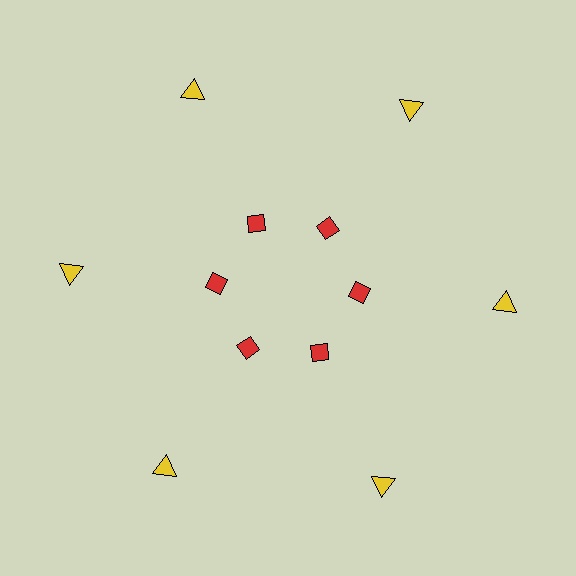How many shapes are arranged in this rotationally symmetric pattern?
There are 12 shapes, arranged in 6 groups of 2.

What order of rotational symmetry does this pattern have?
This pattern has 6-fold rotational symmetry.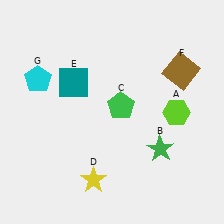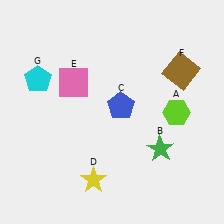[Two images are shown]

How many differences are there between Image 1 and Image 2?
There are 2 differences between the two images.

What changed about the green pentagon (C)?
In Image 1, C is green. In Image 2, it changed to blue.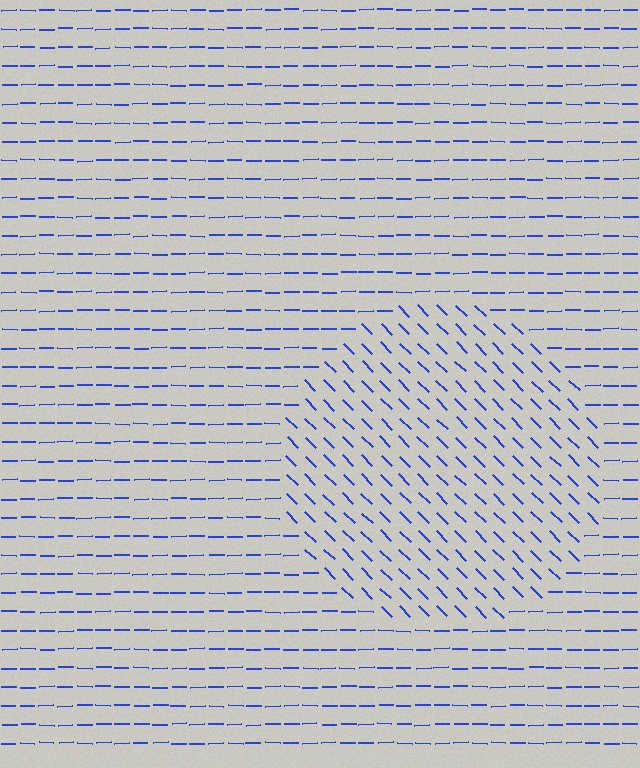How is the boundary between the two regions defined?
The boundary is defined purely by a change in line orientation (approximately 45 degrees difference). All lines are the same color and thickness.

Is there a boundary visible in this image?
Yes, there is a texture boundary formed by a change in line orientation.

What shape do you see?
I see a circle.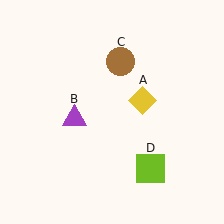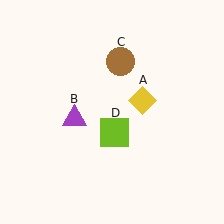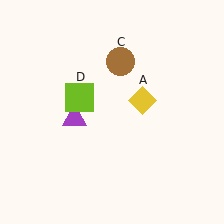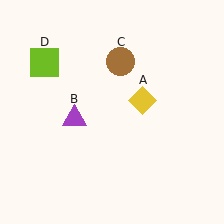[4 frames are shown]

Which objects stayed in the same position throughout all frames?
Yellow diamond (object A) and purple triangle (object B) and brown circle (object C) remained stationary.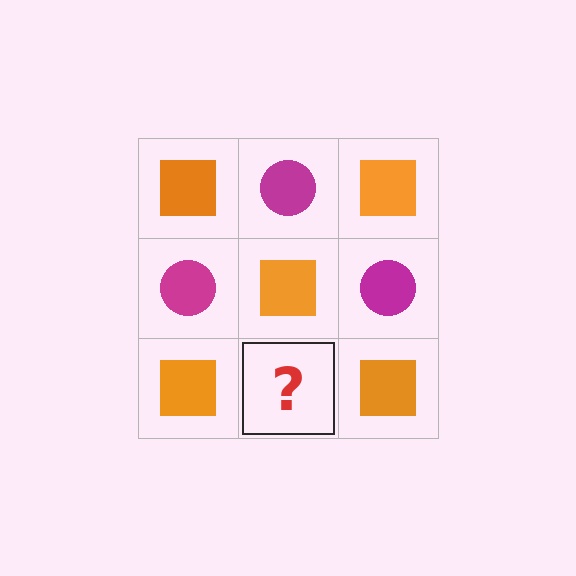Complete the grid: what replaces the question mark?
The question mark should be replaced with a magenta circle.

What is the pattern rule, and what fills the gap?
The rule is that it alternates orange square and magenta circle in a checkerboard pattern. The gap should be filled with a magenta circle.